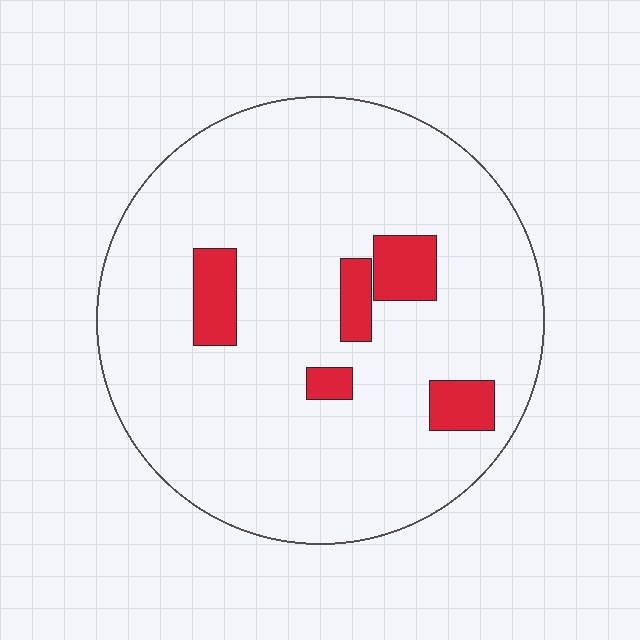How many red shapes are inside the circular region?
5.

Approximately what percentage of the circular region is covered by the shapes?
Approximately 10%.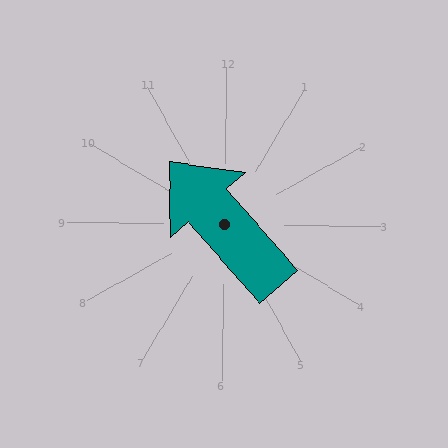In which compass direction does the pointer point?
Northwest.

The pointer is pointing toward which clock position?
Roughly 11 o'clock.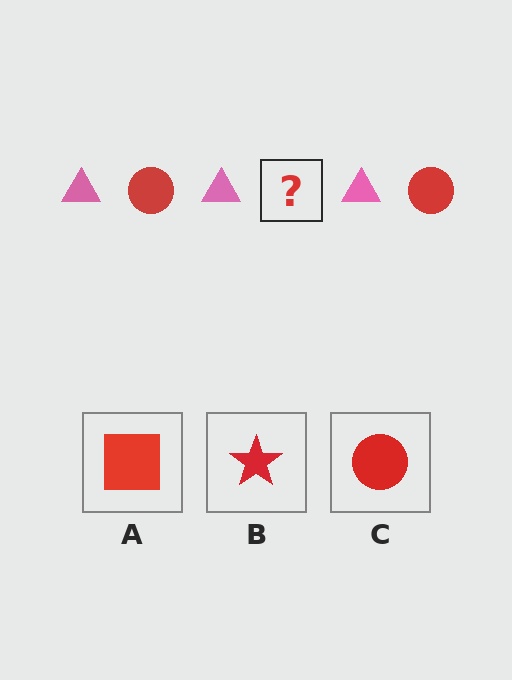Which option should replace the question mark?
Option C.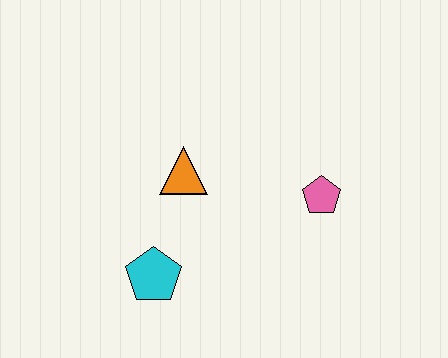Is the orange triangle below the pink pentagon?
No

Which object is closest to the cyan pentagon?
The orange triangle is closest to the cyan pentagon.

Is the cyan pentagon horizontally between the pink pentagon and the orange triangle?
No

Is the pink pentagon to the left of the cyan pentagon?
No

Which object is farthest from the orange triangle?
The pink pentagon is farthest from the orange triangle.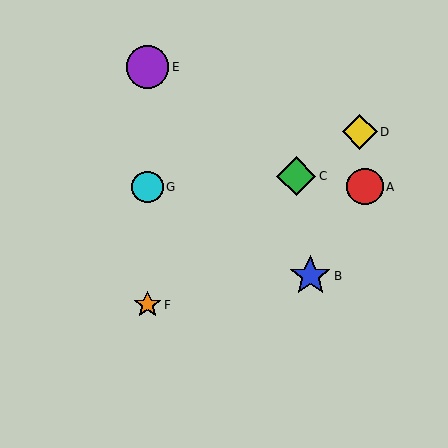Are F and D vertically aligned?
No, F is at x≈147 and D is at x≈360.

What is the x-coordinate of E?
Object E is at x≈147.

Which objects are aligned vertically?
Objects E, F, G are aligned vertically.